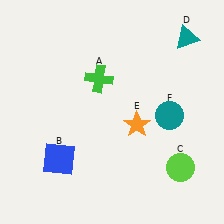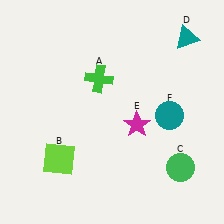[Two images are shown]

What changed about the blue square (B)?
In Image 1, B is blue. In Image 2, it changed to lime.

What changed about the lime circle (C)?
In Image 1, C is lime. In Image 2, it changed to green.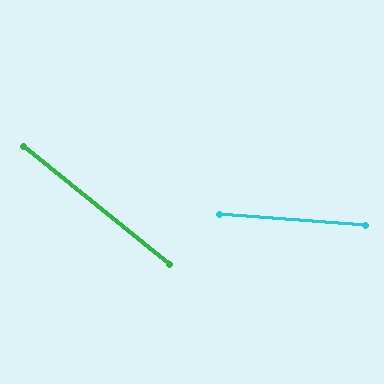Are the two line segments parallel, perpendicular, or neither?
Neither parallel nor perpendicular — they differ by about 35°.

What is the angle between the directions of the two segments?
Approximately 35 degrees.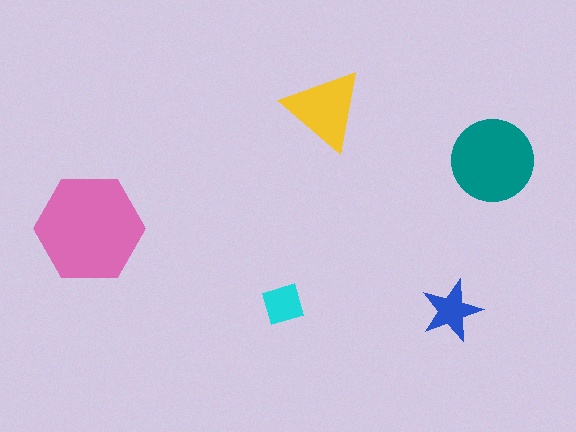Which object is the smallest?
The cyan diamond.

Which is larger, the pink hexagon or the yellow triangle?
The pink hexagon.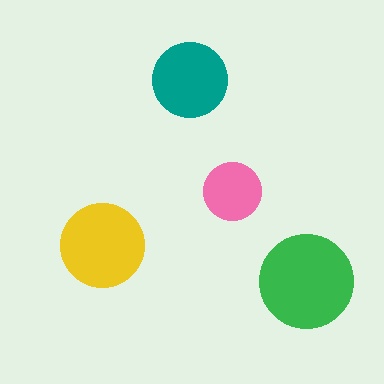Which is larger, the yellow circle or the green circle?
The green one.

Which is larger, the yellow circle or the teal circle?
The yellow one.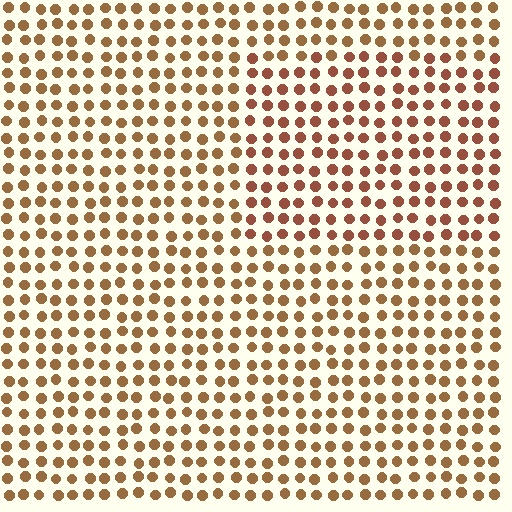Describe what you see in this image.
The image is filled with small brown elements in a uniform arrangement. A rectangle-shaped region is visible where the elements are tinted to a slightly different hue, forming a subtle color boundary.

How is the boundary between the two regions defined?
The boundary is defined purely by a slight shift in hue (about 20 degrees). Spacing, size, and orientation are identical on both sides.